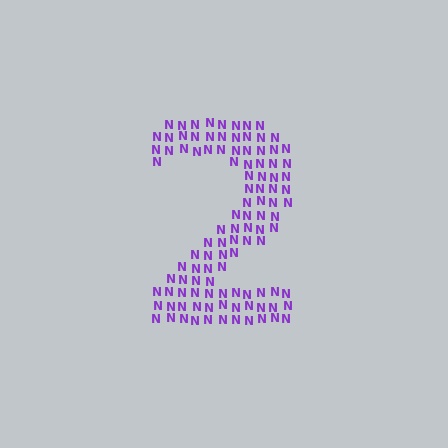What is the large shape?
The large shape is the digit 2.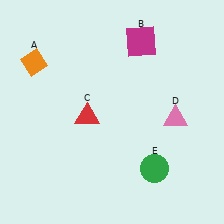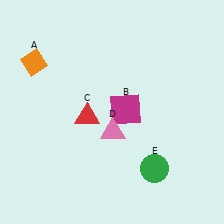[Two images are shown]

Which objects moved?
The objects that moved are: the magenta square (B), the pink triangle (D).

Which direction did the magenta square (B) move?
The magenta square (B) moved down.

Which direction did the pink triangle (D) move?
The pink triangle (D) moved left.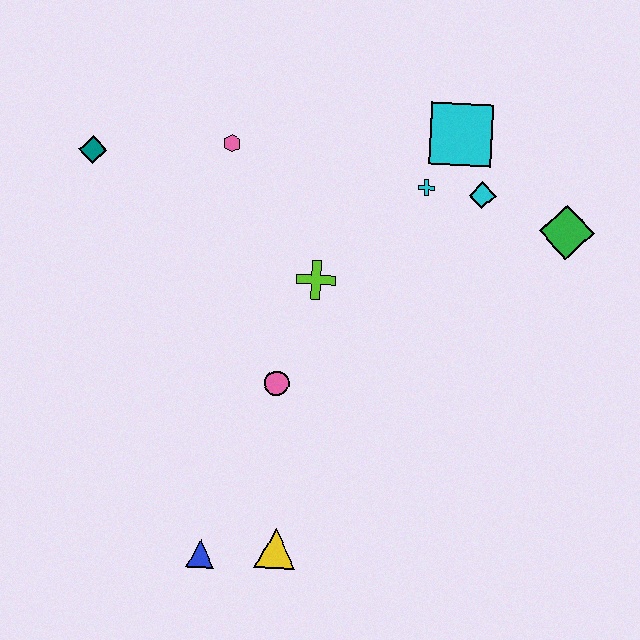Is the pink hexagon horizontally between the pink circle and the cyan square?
No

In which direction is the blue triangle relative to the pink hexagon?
The blue triangle is below the pink hexagon.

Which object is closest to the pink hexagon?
The teal diamond is closest to the pink hexagon.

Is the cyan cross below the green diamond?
No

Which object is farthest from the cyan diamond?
The blue triangle is farthest from the cyan diamond.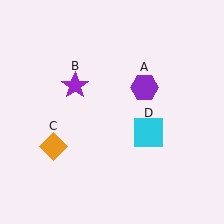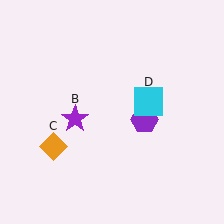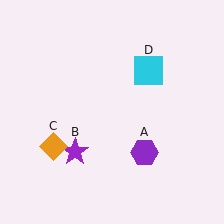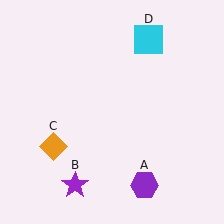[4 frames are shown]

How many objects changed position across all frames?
3 objects changed position: purple hexagon (object A), purple star (object B), cyan square (object D).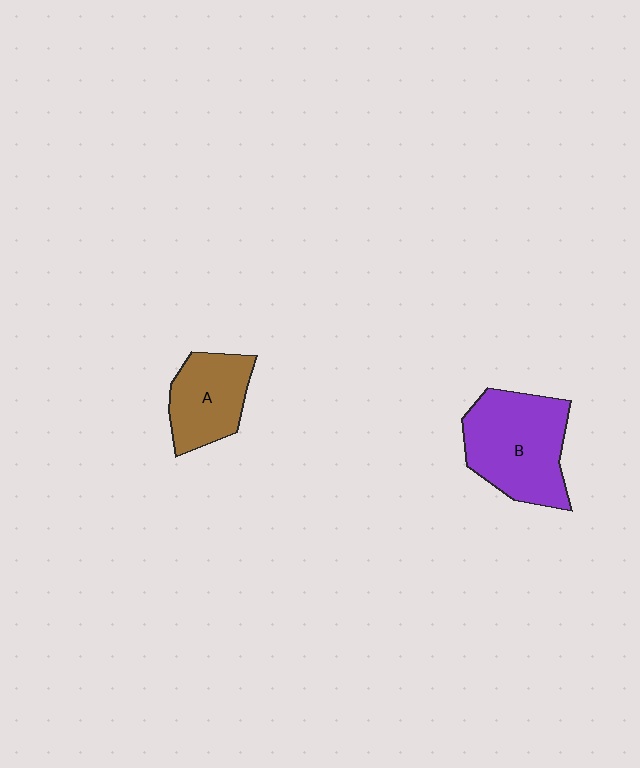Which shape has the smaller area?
Shape A (brown).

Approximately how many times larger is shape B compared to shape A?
Approximately 1.5 times.